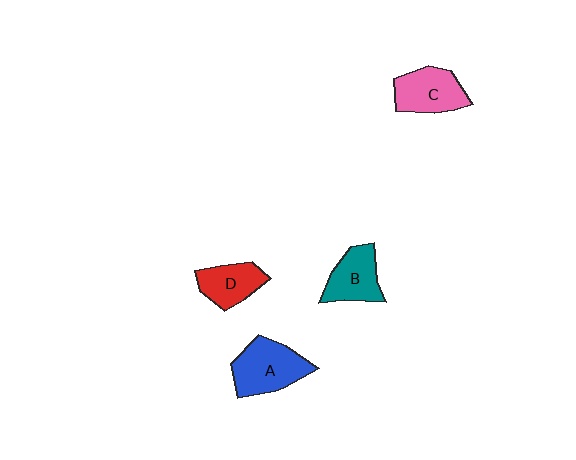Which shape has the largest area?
Shape A (blue).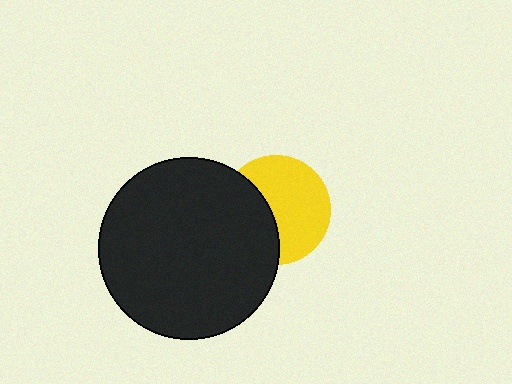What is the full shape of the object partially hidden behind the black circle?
The partially hidden object is a yellow circle.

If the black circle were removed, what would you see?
You would see the complete yellow circle.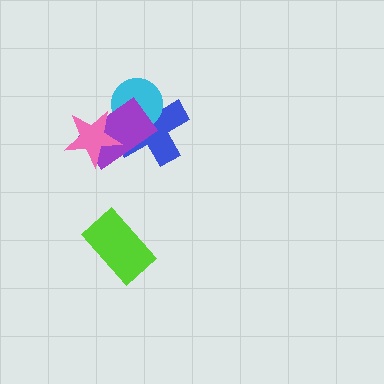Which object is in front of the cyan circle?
The purple rectangle is in front of the cyan circle.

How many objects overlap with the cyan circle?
2 objects overlap with the cyan circle.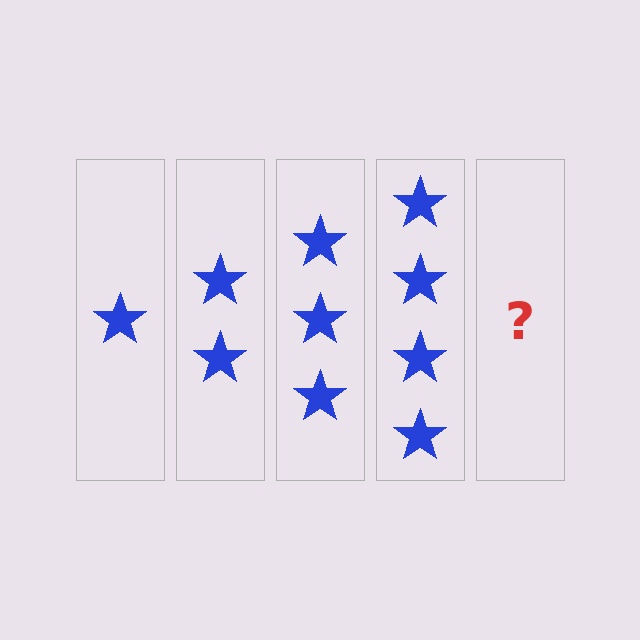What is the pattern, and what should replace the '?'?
The pattern is that each step adds one more star. The '?' should be 5 stars.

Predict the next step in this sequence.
The next step is 5 stars.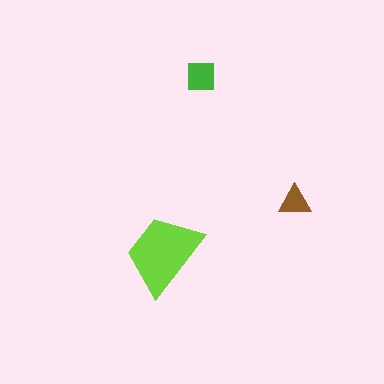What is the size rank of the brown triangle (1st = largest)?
3rd.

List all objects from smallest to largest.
The brown triangle, the green square, the lime trapezoid.